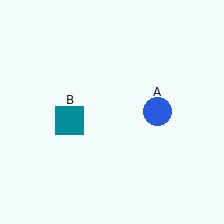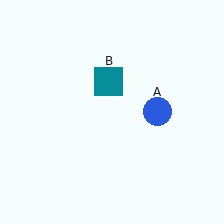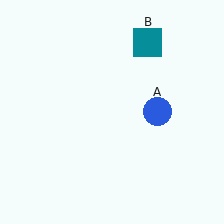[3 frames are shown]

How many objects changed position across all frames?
1 object changed position: teal square (object B).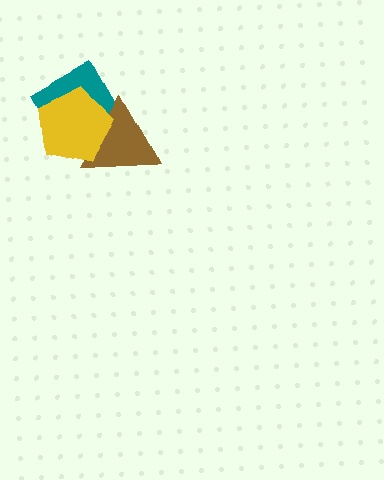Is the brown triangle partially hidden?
Yes, it is partially covered by another shape.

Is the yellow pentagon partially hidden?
No, no other shape covers it.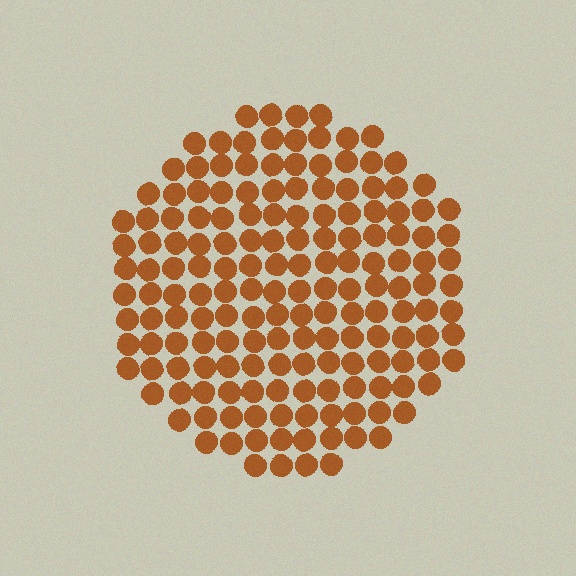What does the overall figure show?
The overall figure shows a circle.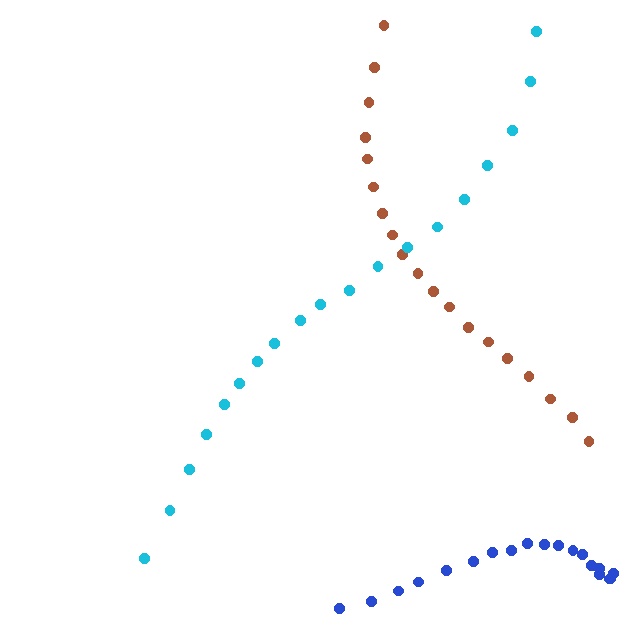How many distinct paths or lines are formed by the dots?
There are 3 distinct paths.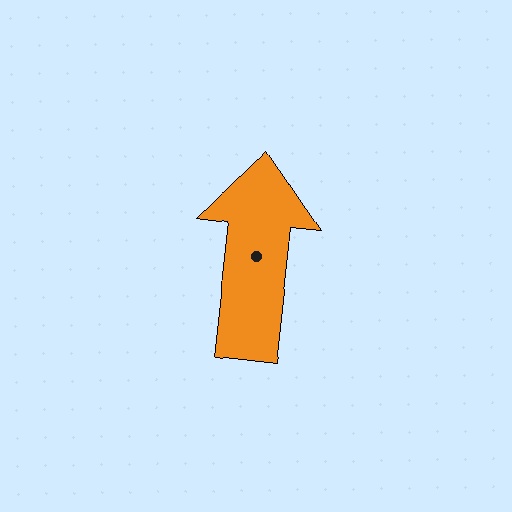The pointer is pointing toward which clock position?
Roughly 12 o'clock.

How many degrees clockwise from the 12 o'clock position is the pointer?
Approximately 6 degrees.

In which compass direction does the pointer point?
North.